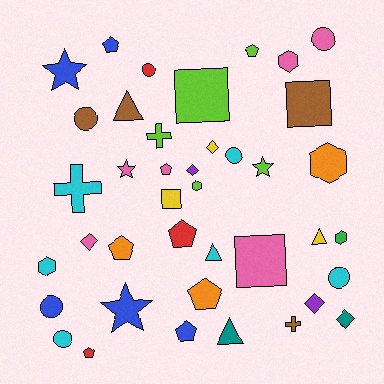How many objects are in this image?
There are 40 objects.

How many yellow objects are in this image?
There are 3 yellow objects.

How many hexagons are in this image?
There are 5 hexagons.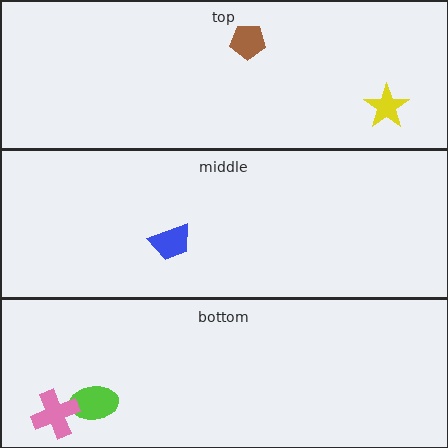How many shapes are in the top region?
2.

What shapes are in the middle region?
The blue trapezoid.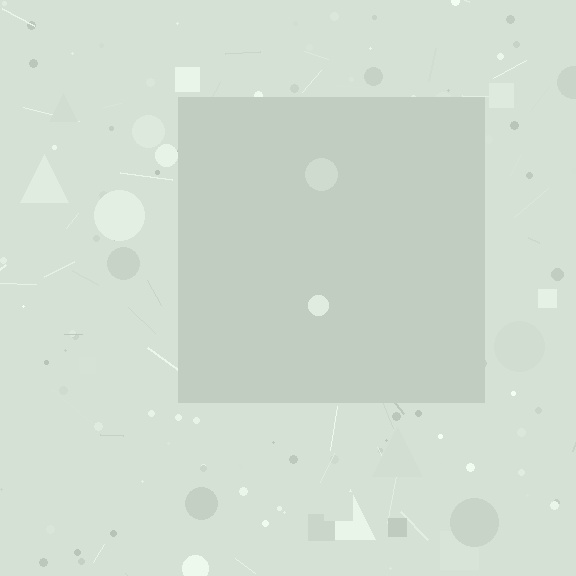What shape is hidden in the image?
A square is hidden in the image.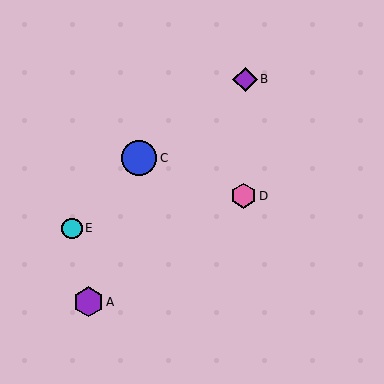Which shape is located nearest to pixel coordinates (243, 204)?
The pink hexagon (labeled D) at (244, 196) is nearest to that location.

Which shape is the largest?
The blue circle (labeled C) is the largest.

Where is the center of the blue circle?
The center of the blue circle is at (139, 158).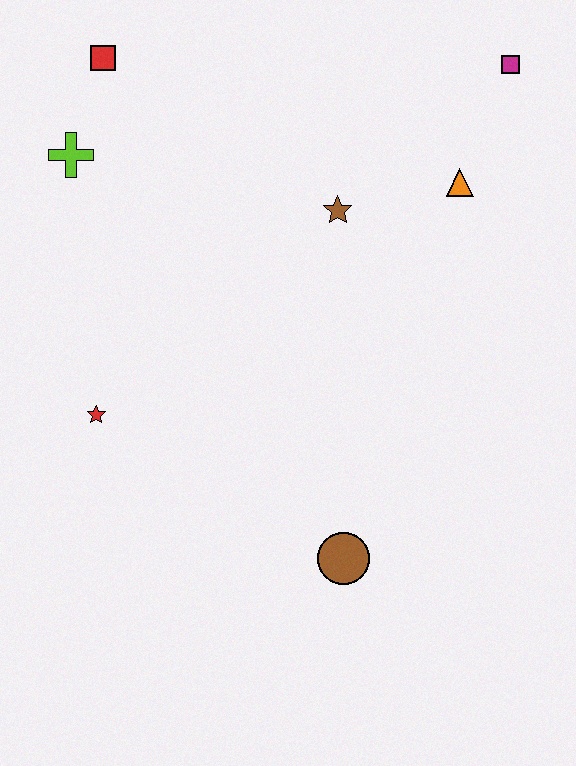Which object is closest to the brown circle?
The red star is closest to the brown circle.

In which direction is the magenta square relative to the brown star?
The magenta square is to the right of the brown star.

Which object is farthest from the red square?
The brown circle is farthest from the red square.